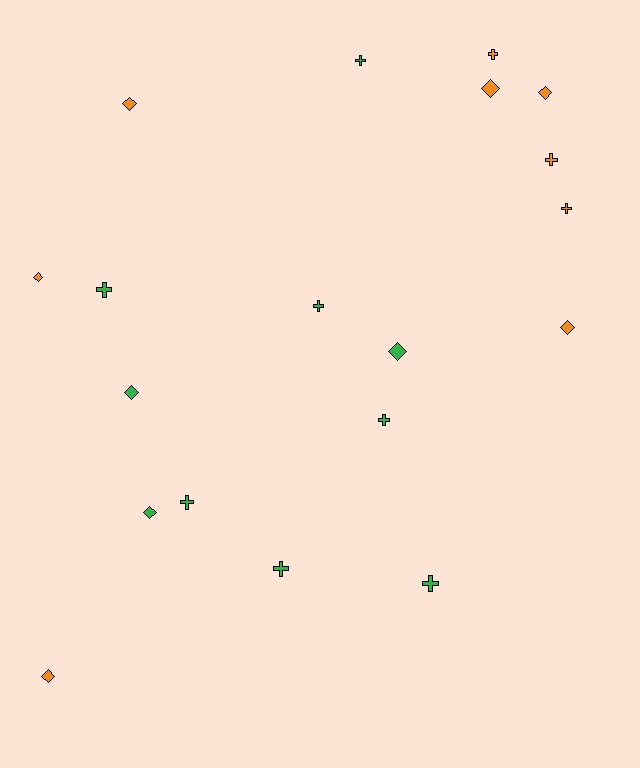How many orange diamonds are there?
There are 6 orange diamonds.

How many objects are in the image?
There are 19 objects.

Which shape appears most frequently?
Cross, with 10 objects.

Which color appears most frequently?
Green, with 10 objects.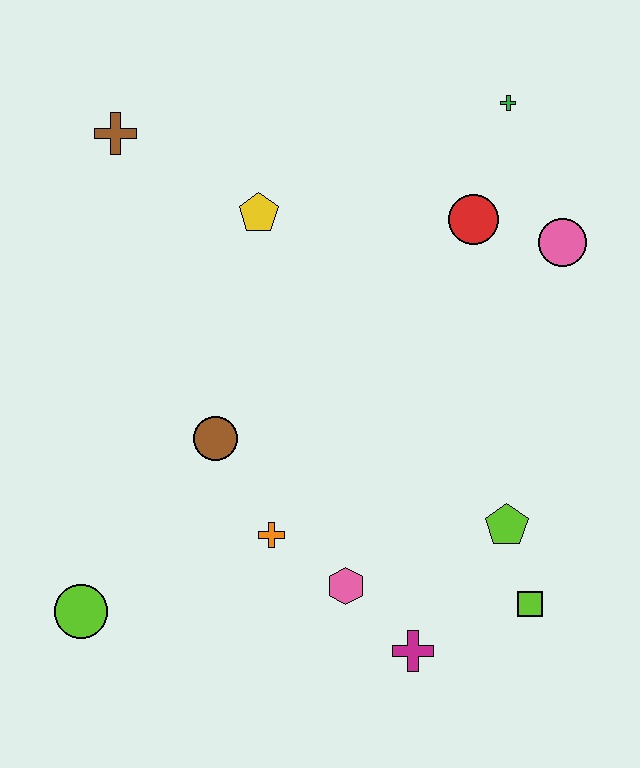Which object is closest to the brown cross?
The yellow pentagon is closest to the brown cross.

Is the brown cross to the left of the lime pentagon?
Yes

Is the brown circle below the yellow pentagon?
Yes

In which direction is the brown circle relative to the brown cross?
The brown circle is below the brown cross.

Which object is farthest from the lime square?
The brown cross is farthest from the lime square.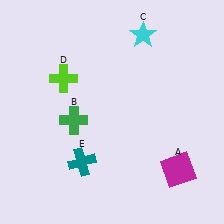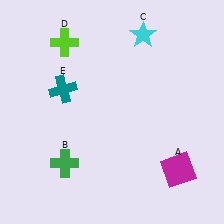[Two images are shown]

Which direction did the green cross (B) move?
The green cross (B) moved down.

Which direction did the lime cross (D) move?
The lime cross (D) moved up.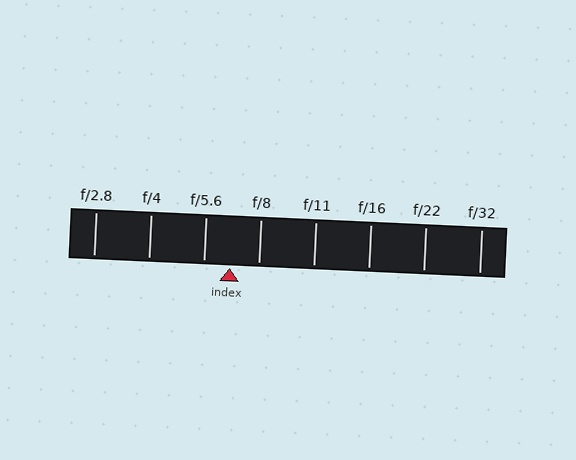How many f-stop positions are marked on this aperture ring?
There are 8 f-stop positions marked.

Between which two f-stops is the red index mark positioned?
The index mark is between f/5.6 and f/8.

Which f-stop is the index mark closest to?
The index mark is closest to f/5.6.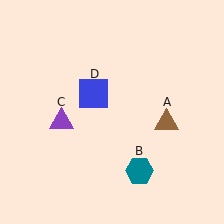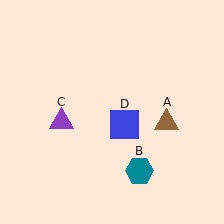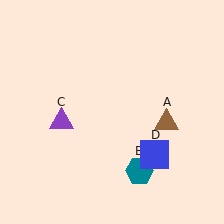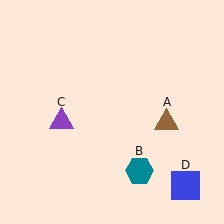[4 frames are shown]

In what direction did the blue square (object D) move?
The blue square (object D) moved down and to the right.